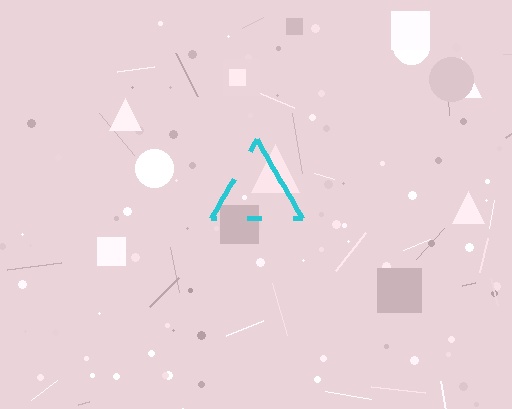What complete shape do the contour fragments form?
The contour fragments form a triangle.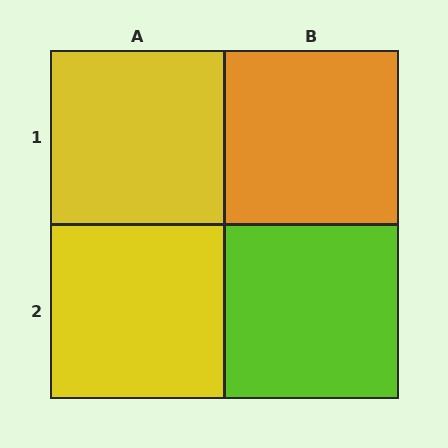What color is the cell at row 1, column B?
Orange.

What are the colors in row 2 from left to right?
Yellow, lime.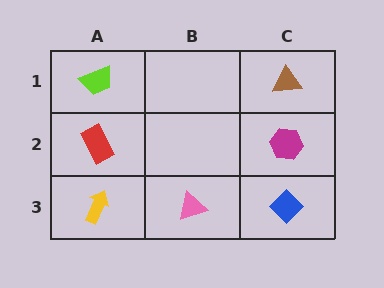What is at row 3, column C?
A blue diamond.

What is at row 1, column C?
A brown triangle.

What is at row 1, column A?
A lime trapezoid.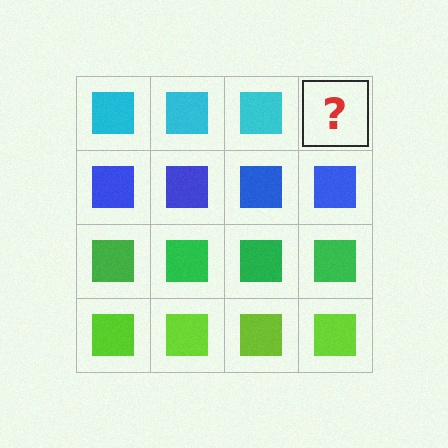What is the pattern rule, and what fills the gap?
The rule is that each row has a consistent color. The gap should be filled with a cyan square.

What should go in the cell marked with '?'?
The missing cell should contain a cyan square.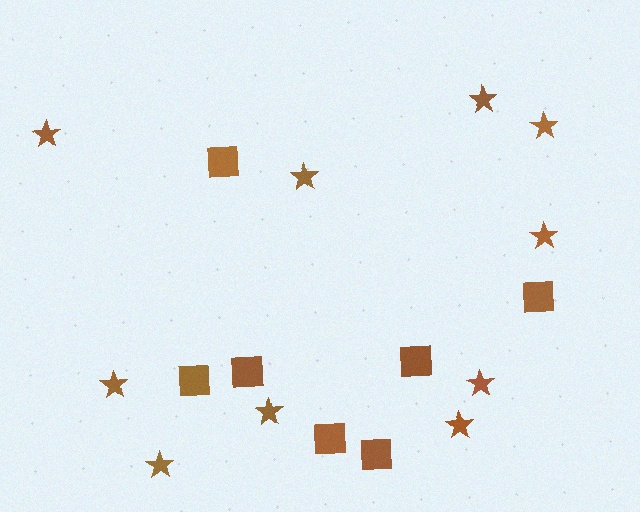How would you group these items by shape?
There are 2 groups: one group of stars (10) and one group of squares (7).